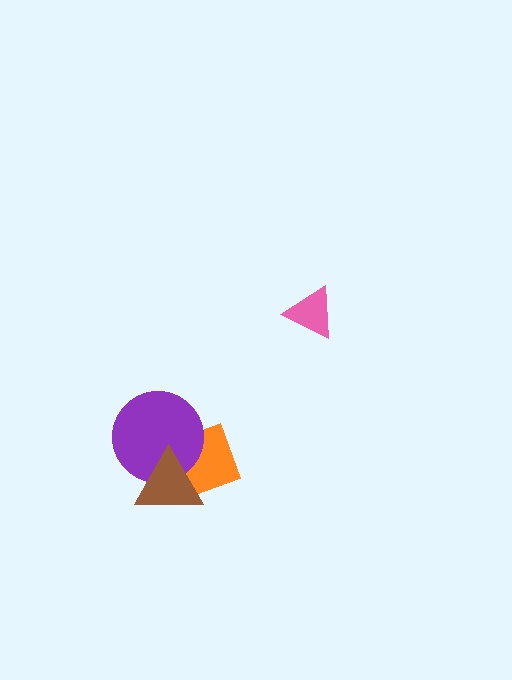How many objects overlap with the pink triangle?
0 objects overlap with the pink triangle.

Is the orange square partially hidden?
Yes, it is partially covered by another shape.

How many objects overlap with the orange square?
2 objects overlap with the orange square.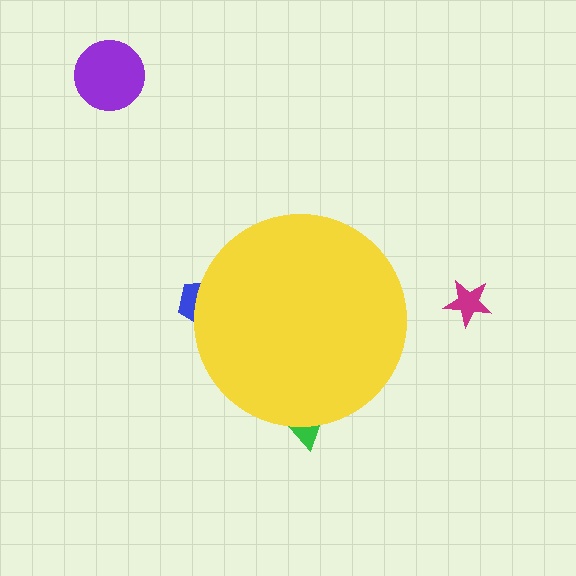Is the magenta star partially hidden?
No, the magenta star is fully visible.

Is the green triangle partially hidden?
Yes, the green triangle is partially hidden behind the yellow circle.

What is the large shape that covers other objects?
A yellow circle.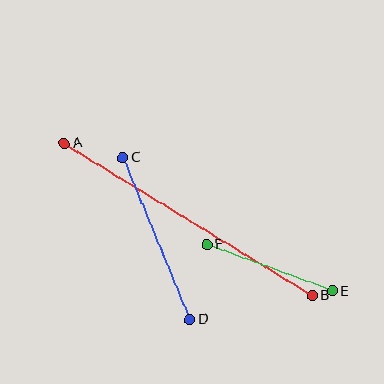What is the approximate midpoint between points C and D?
The midpoint is at approximately (156, 238) pixels.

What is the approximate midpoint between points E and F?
The midpoint is at approximately (270, 268) pixels.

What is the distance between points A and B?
The distance is approximately 291 pixels.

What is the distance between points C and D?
The distance is approximately 175 pixels.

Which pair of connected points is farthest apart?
Points A and B are farthest apart.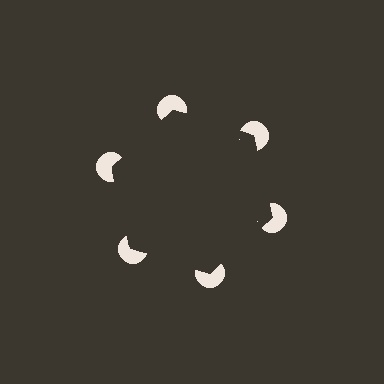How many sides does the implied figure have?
6 sides.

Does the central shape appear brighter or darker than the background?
It typically appears slightly darker than the background, even though no actual brightness change is drawn.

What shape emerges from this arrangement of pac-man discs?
An illusory hexagon — its edges are inferred from the aligned wedge cuts in the pac-man discs, not physically drawn.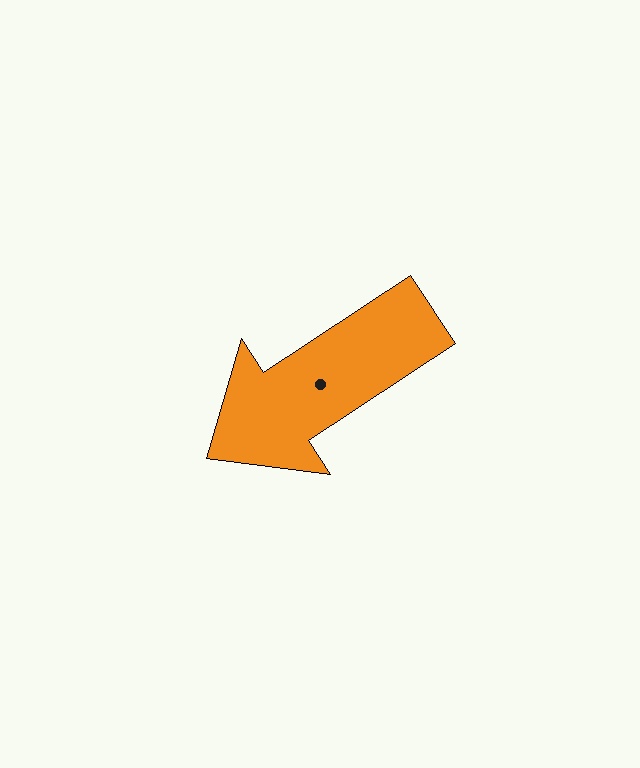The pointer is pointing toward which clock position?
Roughly 8 o'clock.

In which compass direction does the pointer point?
Southwest.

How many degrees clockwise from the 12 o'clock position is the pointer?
Approximately 237 degrees.